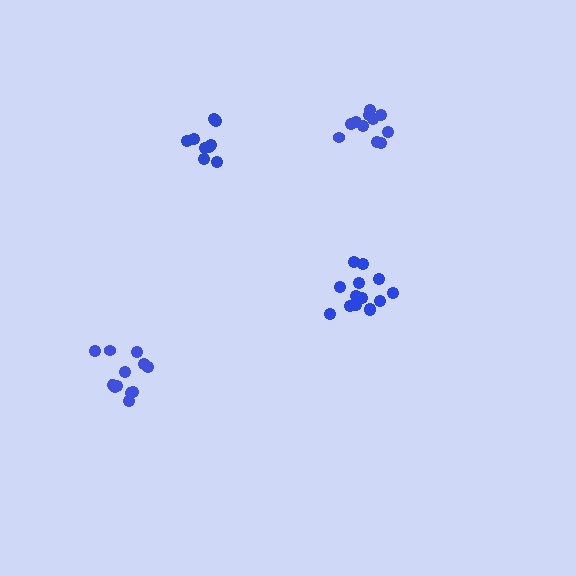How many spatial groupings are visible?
There are 4 spatial groupings.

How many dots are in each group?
Group 1: 9 dots, Group 2: 14 dots, Group 3: 11 dots, Group 4: 12 dots (46 total).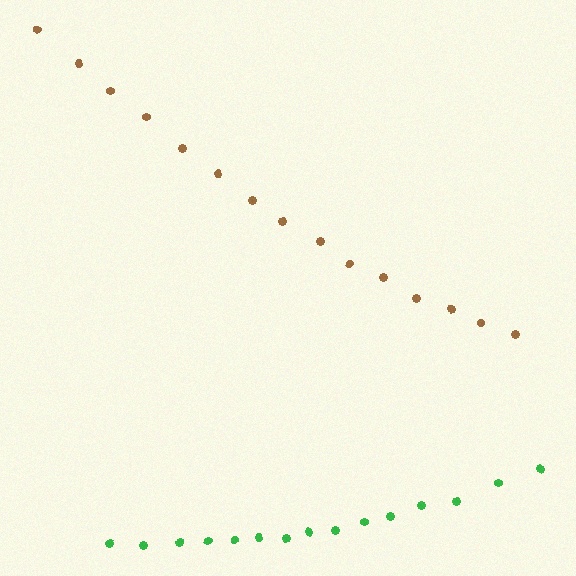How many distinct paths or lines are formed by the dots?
There are 2 distinct paths.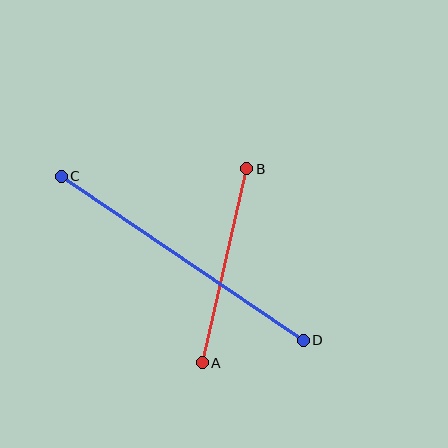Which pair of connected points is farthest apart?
Points C and D are farthest apart.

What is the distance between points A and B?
The distance is approximately 199 pixels.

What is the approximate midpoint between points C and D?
The midpoint is at approximately (182, 258) pixels.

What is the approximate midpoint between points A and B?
The midpoint is at approximately (224, 266) pixels.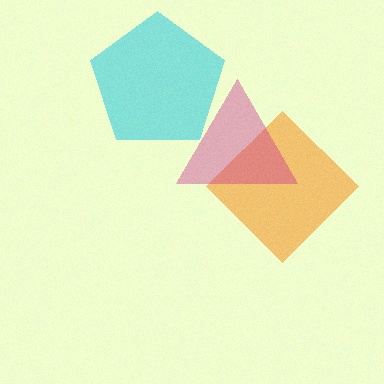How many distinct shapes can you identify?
There are 3 distinct shapes: an orange diamond, a cyan pentagon, a magenta triangle.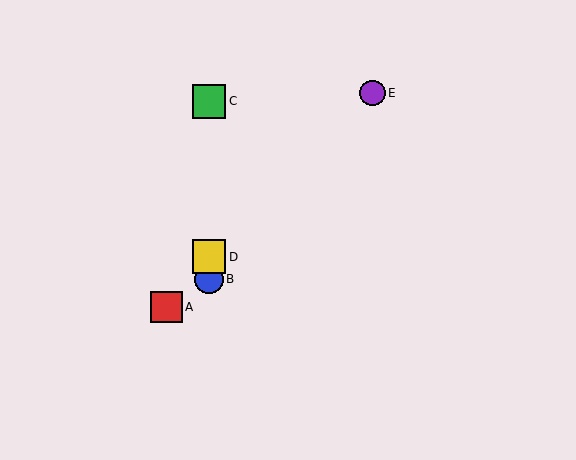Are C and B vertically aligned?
Yes, both are at x≈209.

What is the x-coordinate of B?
Object B is at x≈209.